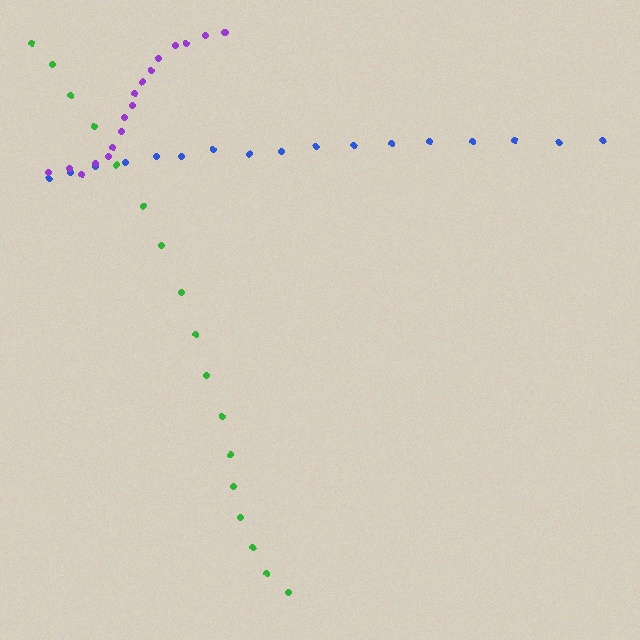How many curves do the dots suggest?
There are 3 distinct paths.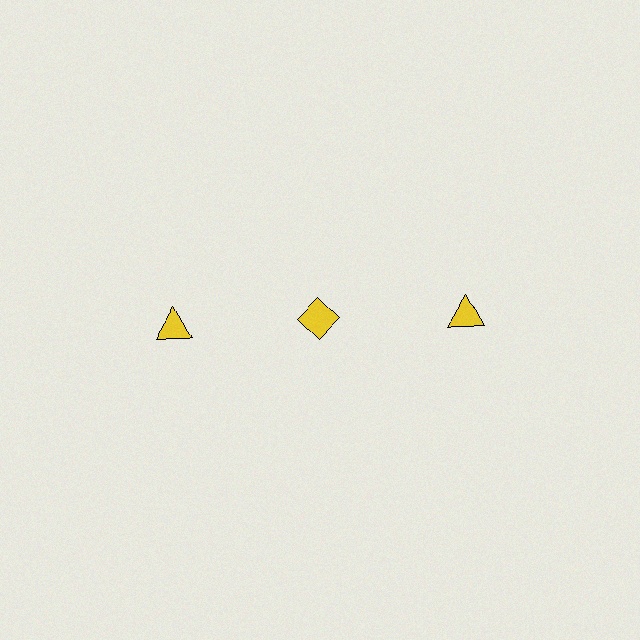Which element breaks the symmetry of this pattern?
The yellow diamond in the top row, second from left column breaks the symmetry. All other shapes are yellow triangles.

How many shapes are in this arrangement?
There are 3 shapes arranged in a grid pattern.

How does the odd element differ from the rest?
It has a different shape: diamond instead of triangle.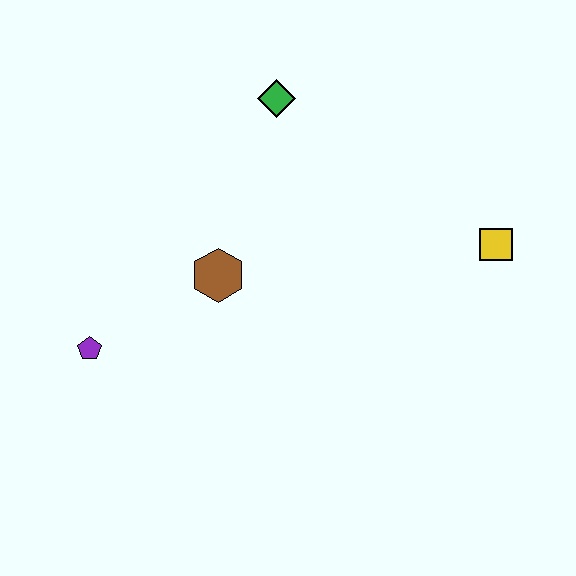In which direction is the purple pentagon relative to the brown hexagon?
The purple pentagon is to the left of the brown hexagon.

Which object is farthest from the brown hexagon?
The yellow square is farthest from the brown hexagon.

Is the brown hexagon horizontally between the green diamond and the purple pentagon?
Yes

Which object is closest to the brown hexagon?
The purple pentagon is closest to the brown hexagon.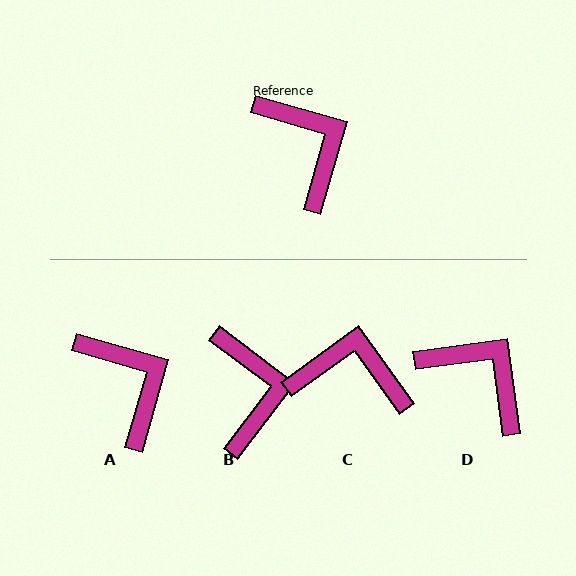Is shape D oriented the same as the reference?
No, it is off by about 24 degrees.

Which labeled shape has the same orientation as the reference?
A.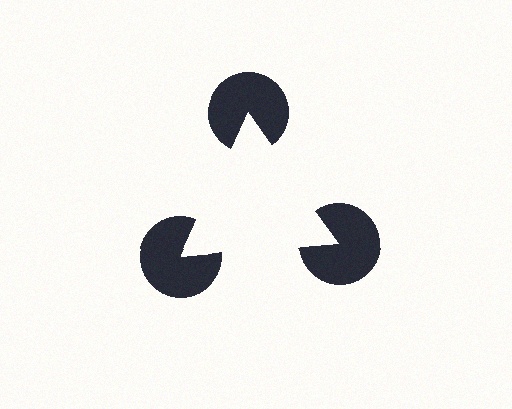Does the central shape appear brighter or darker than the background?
It typically appears slightly brighter than the background, even though no actual brightness change is drawn.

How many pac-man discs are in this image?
There are 3 — one at each vertex of the illusory triangle.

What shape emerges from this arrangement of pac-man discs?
An illusory triangle — its edges are inferred from the aligned wedge cuts in the pac-man discs, not physically drawn.